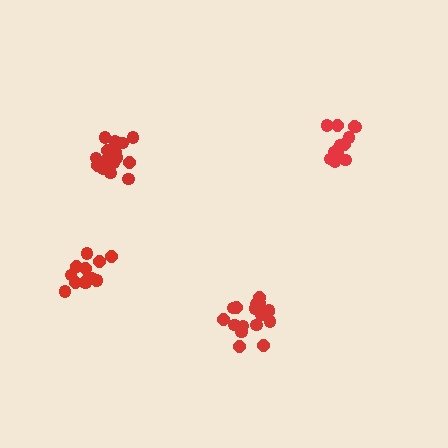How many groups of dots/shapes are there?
There are 4 groups.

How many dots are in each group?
Group 1: 14 dots, Group 2: 17 dots, Group 3: 18 dots, Group 4: 13 dots (62 total).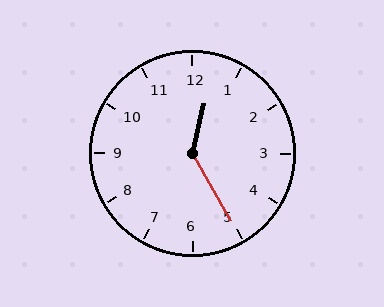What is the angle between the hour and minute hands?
Approximately 138 degrees.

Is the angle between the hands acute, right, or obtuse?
It is obtuse.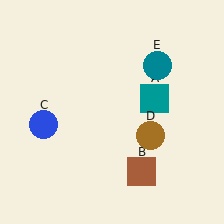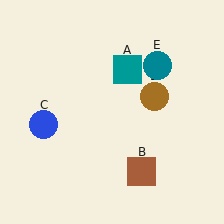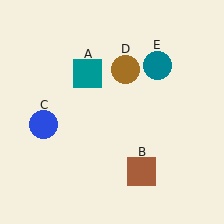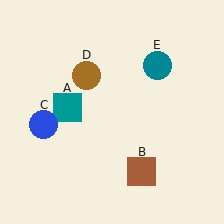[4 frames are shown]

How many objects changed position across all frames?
2 objects changed position: teal square (object A), brown circle (object D).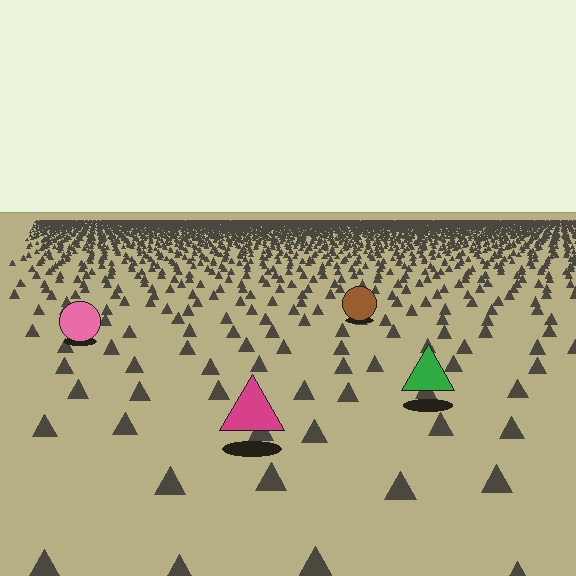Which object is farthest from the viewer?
The brown circle is farthest from the viewer. It appears smaller and the ground texture around it is denser.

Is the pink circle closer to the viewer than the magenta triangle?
No. The magenta triangle is closer — you can tell from the texture gradient: the ground texture is coarser near it.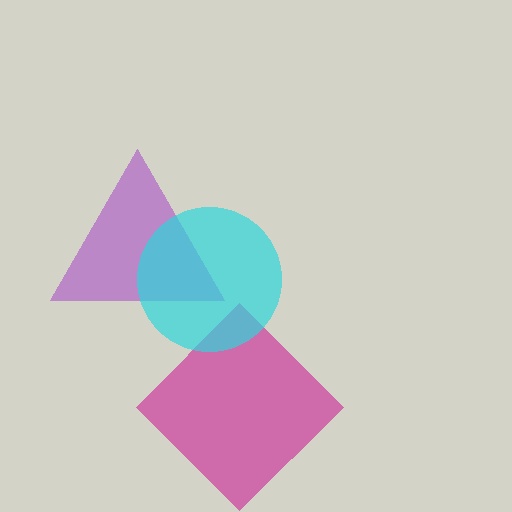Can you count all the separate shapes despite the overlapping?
Yes, there are 3 separate shapes.